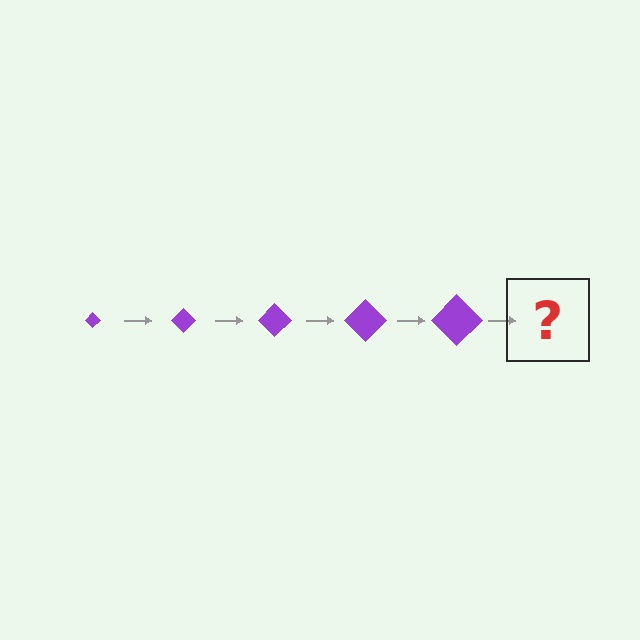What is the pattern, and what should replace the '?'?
The pattern is that the diamond gets progressively larger each step. The '?' should be a purple diamond, larger than the previous one.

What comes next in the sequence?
The next element should be a purple diamond, larger than the previous one.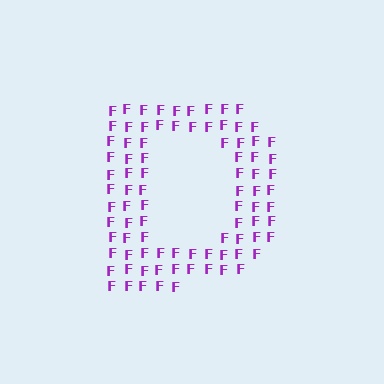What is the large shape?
The large shape is the letter D.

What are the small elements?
The small elements are letter F's.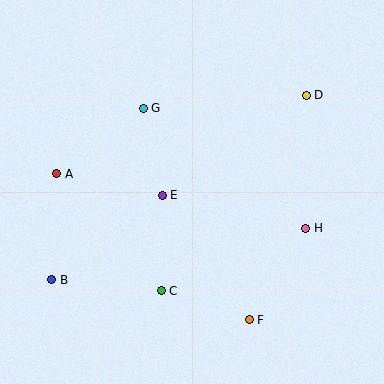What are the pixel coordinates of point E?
Point E is at (162, 195).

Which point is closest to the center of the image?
Point E at (162, 195) is closest to the center.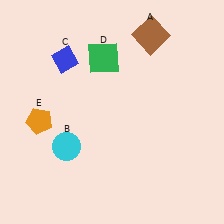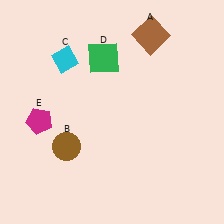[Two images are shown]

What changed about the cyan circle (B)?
In Image 1, B is cyan. In Image 2, it changed to brown.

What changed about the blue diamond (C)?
In Image 1, C is blue. In Image 2, it changed to cyan.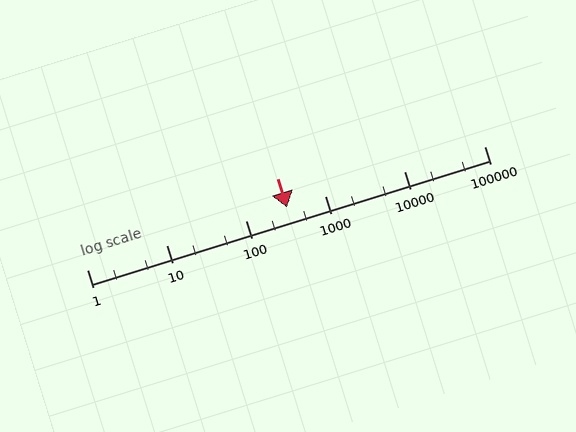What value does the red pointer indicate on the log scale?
The pointer indicates approximately 330.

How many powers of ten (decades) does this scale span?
The scale spans 5 decades, from 1 to 100000.